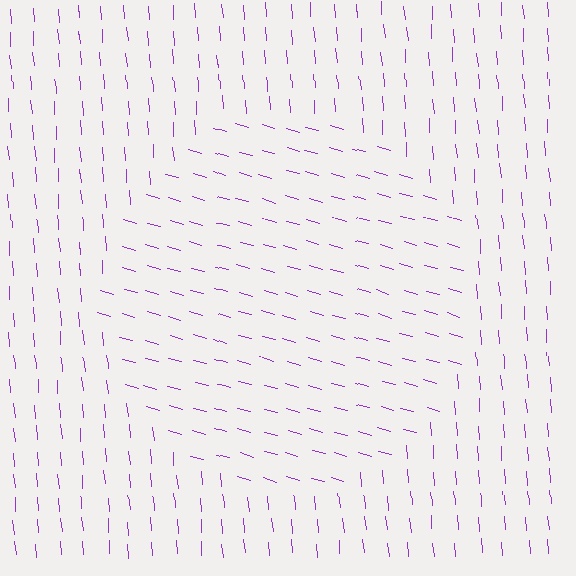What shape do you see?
I see a circle.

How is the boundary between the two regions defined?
The boundary is defined purely by a change in line orientation (approximately 69 degrees difference). All lines are the same color and thickness.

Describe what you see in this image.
The image is filled with small purple line segments. A circle region in the image has lines oriented differently from the surrounding lines, creating a visible texture boundary.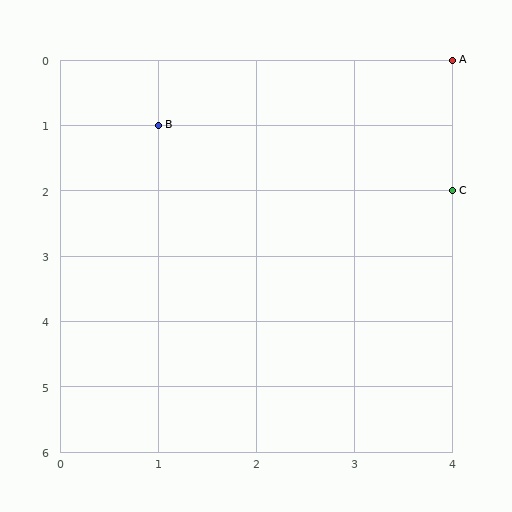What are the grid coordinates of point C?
Point C is at grid coordinates (4, 2).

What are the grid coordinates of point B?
Point B is at grid coordinates (1, 1).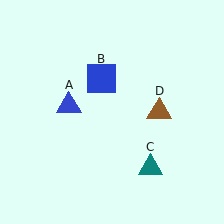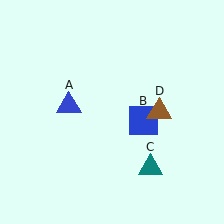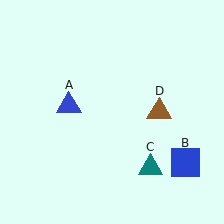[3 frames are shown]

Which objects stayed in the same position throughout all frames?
Blue triangle (object A) and teal triangle (object C) and brown triangle (object D) remained stationary.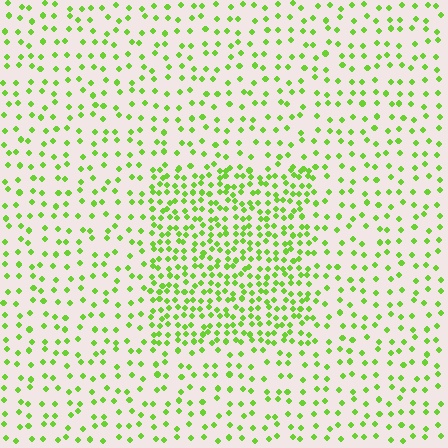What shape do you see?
I see a rectangle.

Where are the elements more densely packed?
The elements are more densely packed inside the rectangle boundary.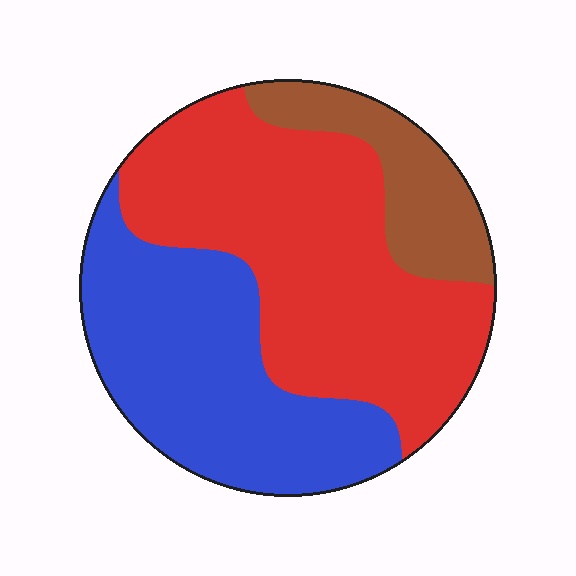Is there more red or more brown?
Red.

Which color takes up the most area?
Red, at roughly 50%.